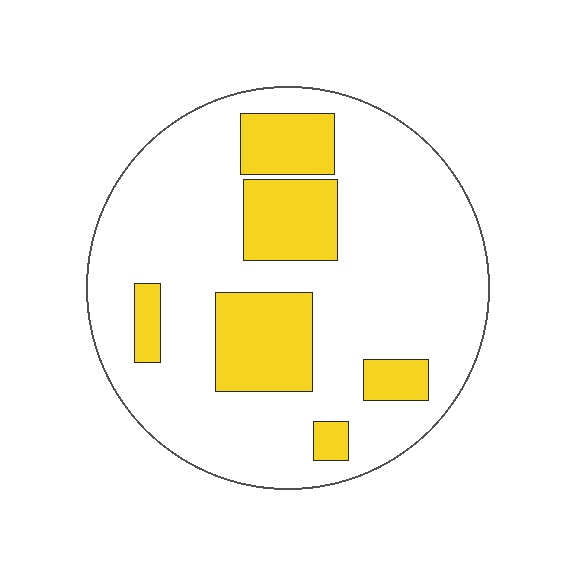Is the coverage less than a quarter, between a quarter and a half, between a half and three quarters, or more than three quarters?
Less than a quarter.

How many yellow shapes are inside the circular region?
6.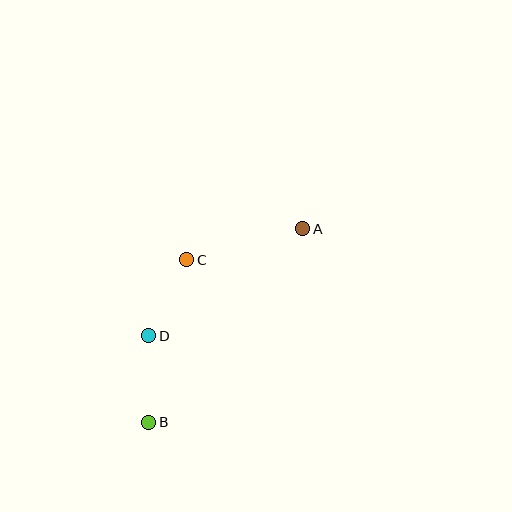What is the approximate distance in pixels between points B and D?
The distance between B and D is approximately 86 pixels.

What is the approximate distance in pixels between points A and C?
The distance between A and C is approximately 120 pixels.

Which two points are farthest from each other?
Points A and B are farthest from each other.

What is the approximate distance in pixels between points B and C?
The distance between B and C is approximately 167 pixels.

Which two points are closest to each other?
Points C and D are closest to each other.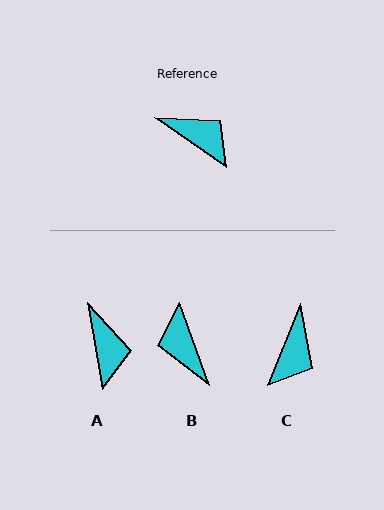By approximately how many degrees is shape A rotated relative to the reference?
Approximately 45 degrees clockwise.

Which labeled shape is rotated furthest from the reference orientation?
B, about 145 degrees away.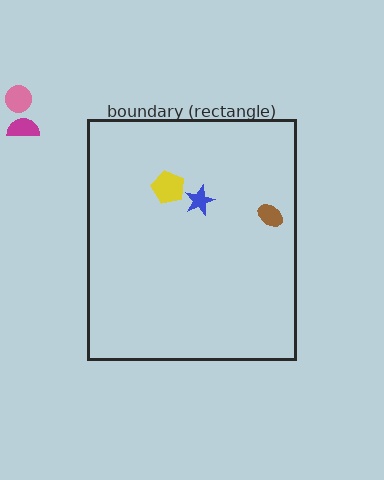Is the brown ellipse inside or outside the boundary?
Inside.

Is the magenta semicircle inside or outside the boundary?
Outside.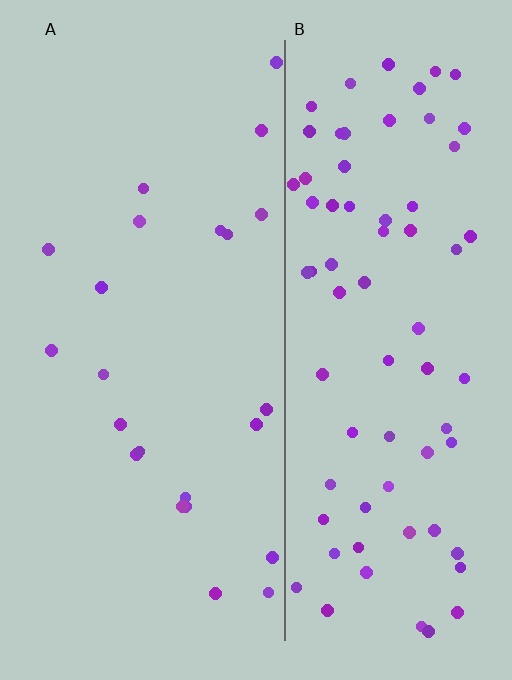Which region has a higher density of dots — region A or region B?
B (the right).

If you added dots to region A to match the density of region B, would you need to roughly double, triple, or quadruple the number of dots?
Approximately triple.